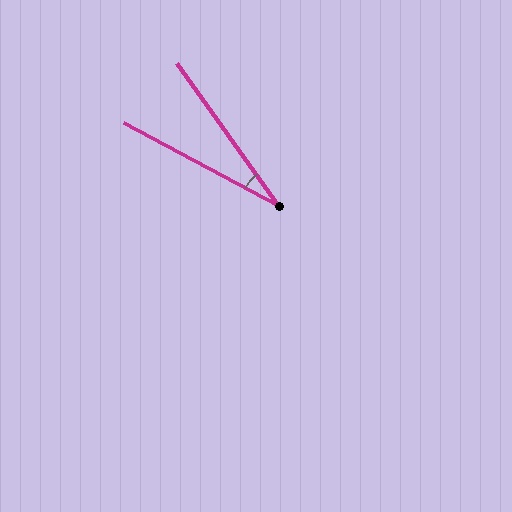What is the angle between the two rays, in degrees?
Approximately 27 degrees.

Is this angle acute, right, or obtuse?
It is acute.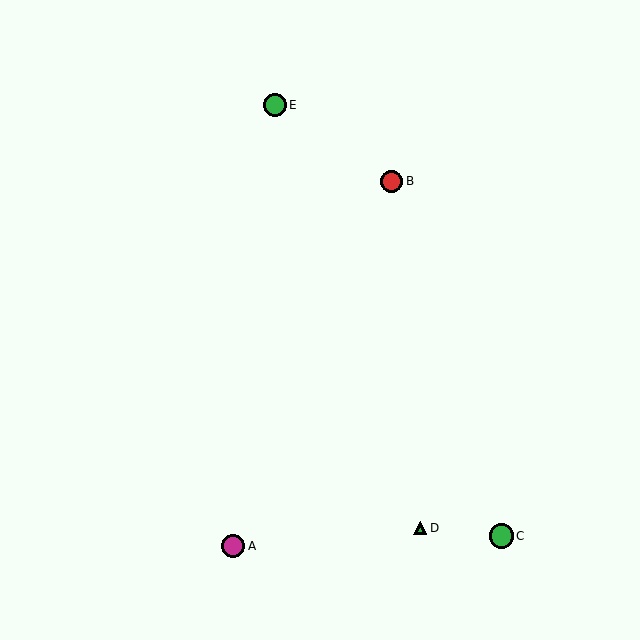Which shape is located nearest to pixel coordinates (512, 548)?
The green circle (labeled C) at (501, 536) is nearest to that location.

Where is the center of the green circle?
The center of the green circle is at (501, 536).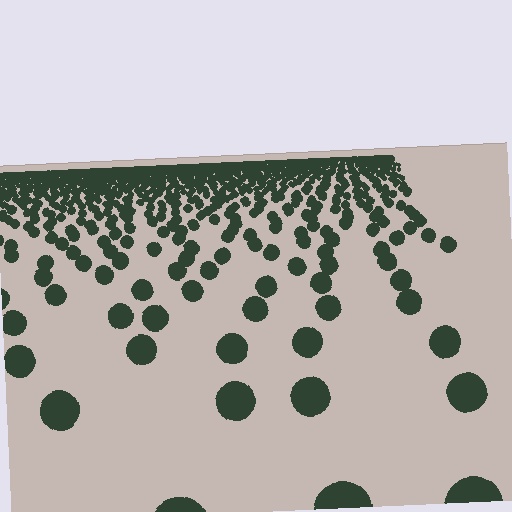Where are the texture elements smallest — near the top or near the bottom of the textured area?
Near the top.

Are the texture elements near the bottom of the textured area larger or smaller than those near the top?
Larger. Near the bottom, elements are closer to the viewer and appear at a bigger on-screen size.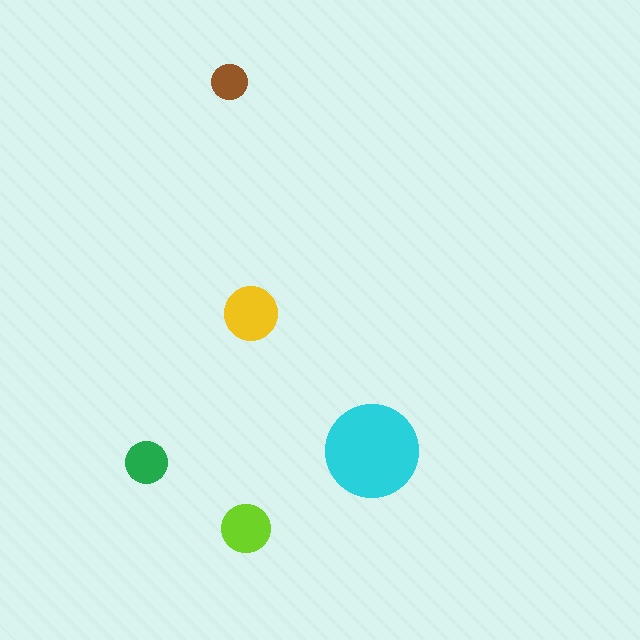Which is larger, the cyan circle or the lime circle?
The cyan one.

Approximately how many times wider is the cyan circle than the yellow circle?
About 1.5 times wider.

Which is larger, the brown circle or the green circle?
The green one.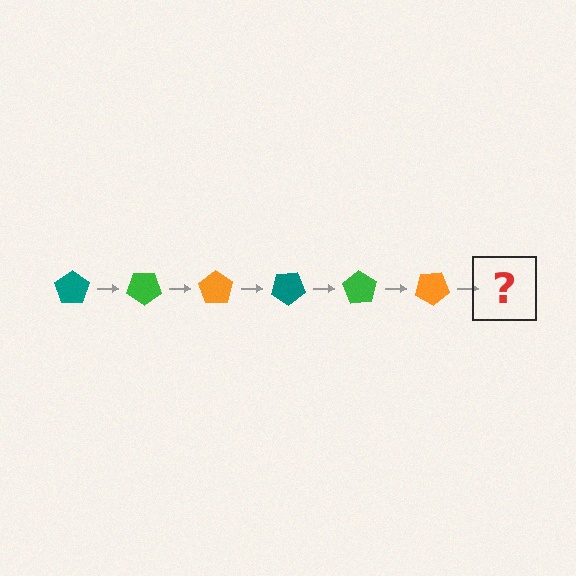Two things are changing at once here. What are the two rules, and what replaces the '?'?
The two rules are that it rotates 35 degrees each step and the color cycles through teal, green, and orange. The '?' should be a teal pentagon, rotated 210 degrees from the start.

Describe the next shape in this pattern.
It should be a teal pentagon, rotated 210 degrees from the start.